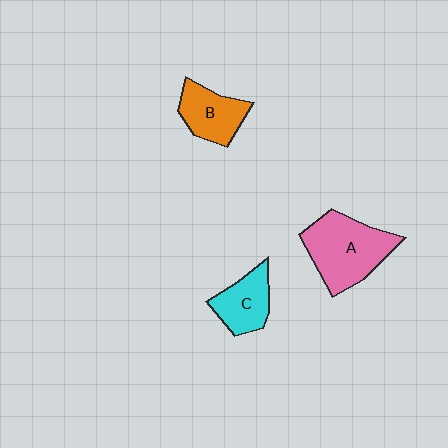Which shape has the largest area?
Shape A (pink).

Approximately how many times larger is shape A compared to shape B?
Approximately 1.6 times.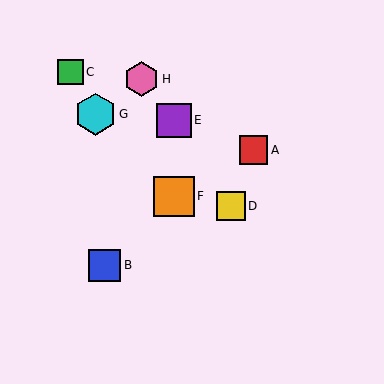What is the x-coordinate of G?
Object G is at x≈95.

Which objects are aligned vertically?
Objects E, F are aligned vertically.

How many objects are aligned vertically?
2 objects (E, F) are aligned vertically.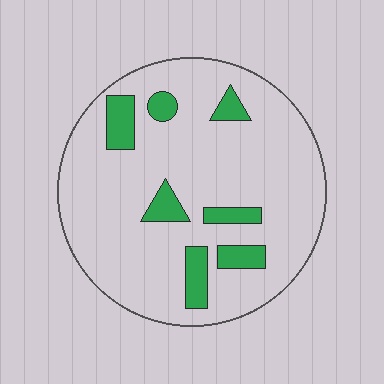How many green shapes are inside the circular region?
7.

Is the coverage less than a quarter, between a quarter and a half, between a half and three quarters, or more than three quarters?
Less than a quarter.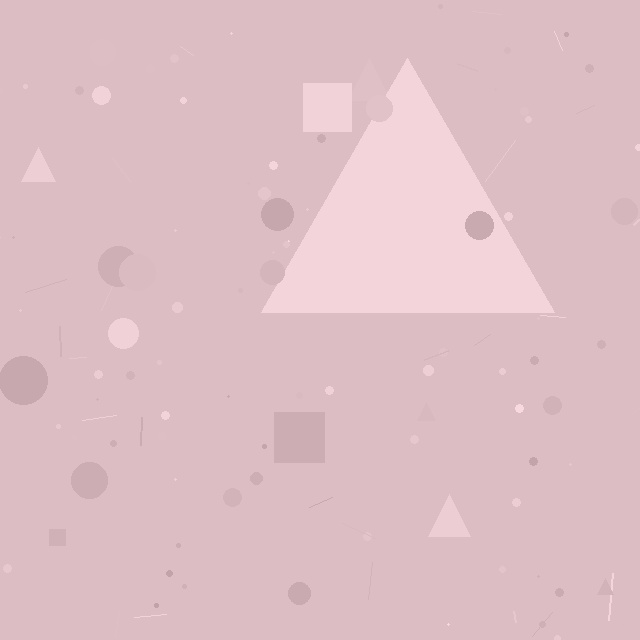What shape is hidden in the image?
A triangle is hidden in the image.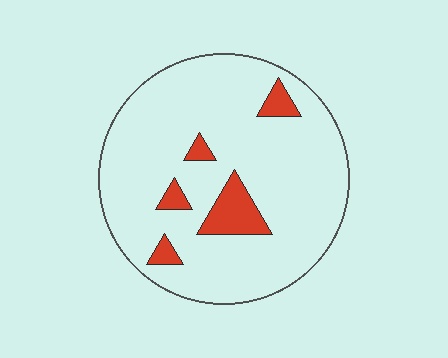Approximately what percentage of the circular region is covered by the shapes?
Approximately 10%.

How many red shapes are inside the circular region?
5.